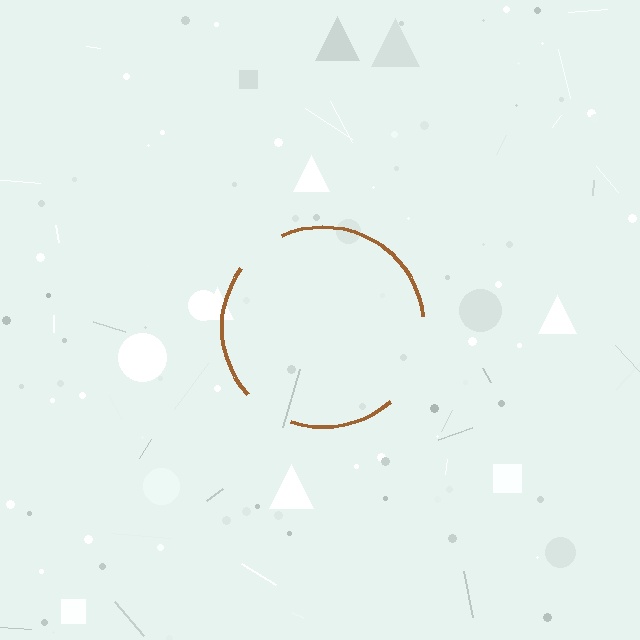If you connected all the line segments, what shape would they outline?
They would outline a circle.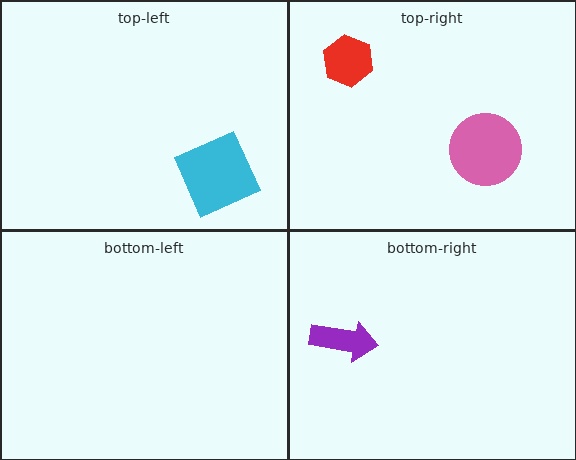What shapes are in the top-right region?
The red hexagon, the pink circle.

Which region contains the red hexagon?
The top-right region.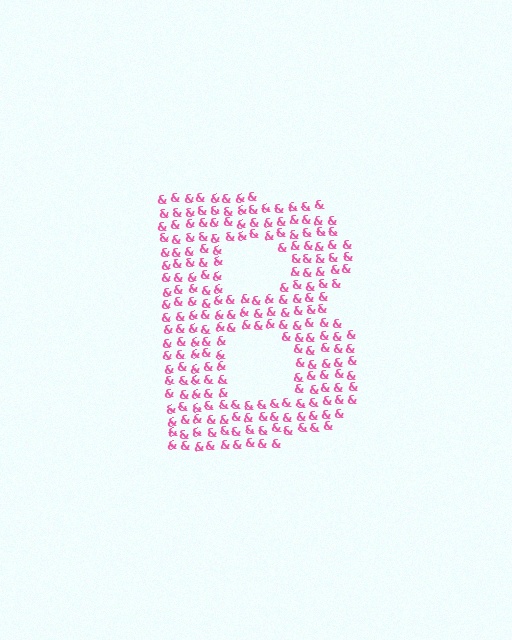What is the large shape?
The large shape is the letter B.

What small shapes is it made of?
It is made of small ampersands.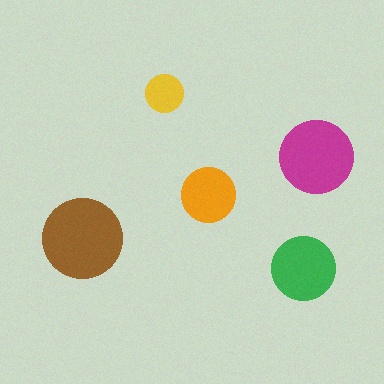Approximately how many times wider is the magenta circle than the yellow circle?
About 2 times wider.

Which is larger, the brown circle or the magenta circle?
The brown one.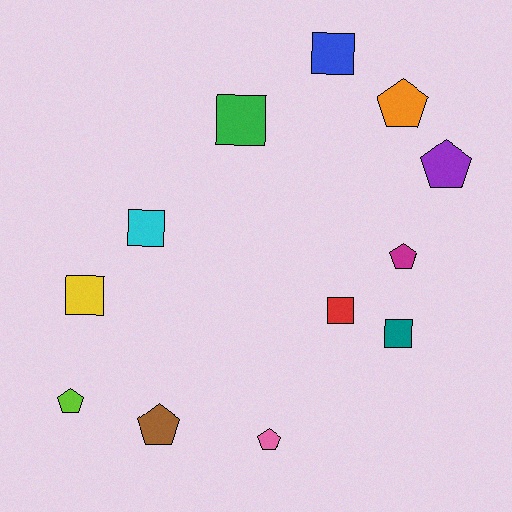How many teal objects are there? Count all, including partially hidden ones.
There is 1 teal object.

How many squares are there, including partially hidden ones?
There are 6 squares.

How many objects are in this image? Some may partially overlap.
There are 12 objects.